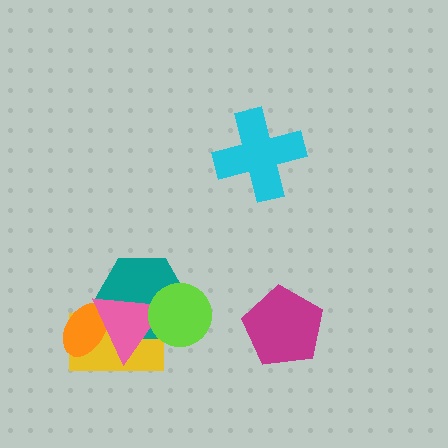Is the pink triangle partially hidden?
Yes, it is partially covered by another shape.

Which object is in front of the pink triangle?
The lime circle is in front of the pink triangle.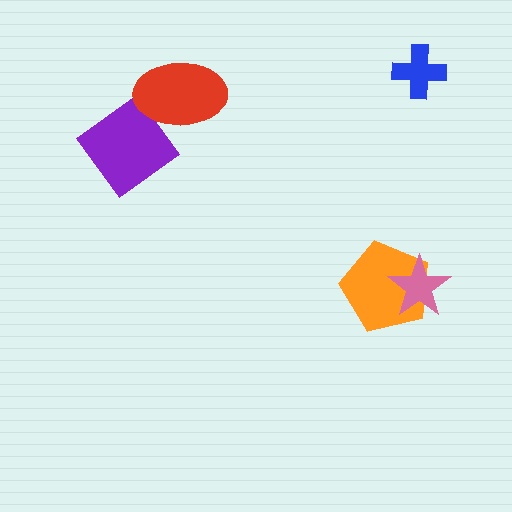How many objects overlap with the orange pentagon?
1 object overlaps with the orange pentagon.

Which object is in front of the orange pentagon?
The pink star is in front of the orange pentagon.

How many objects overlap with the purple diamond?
1 object overlaps with the purple diamond.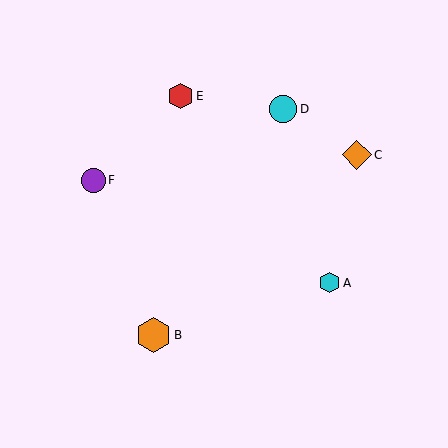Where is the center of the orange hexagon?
The center of the orange hexagon is at (154, 335).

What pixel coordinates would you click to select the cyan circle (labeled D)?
Click at (283, 109) to select the cyan circle D.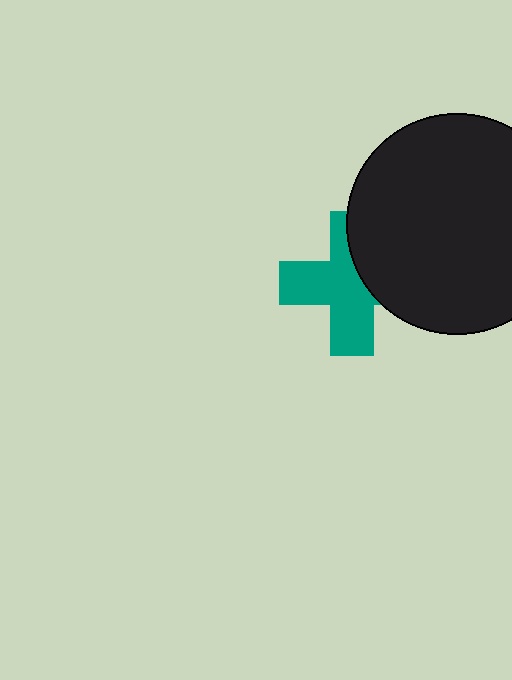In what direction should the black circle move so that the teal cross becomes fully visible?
The black circle should move right. That is the shortest direction to clear the overlap and leave the teal cross fully visible.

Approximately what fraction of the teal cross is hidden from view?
Roughly 37% of the teal cross is hidden behind the black circle.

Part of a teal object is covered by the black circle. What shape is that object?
It is a cross.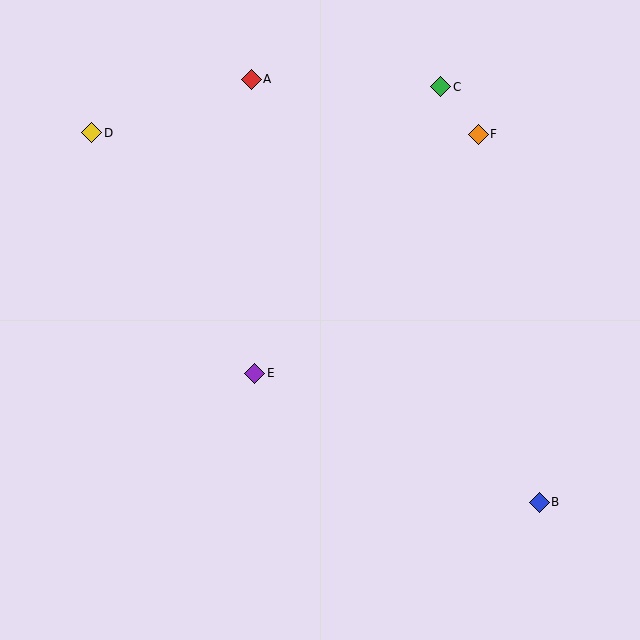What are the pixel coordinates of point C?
Point C is at (441, 87).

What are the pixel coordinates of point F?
Point F is at (478, 134).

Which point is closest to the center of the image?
Point E at (255, 373) is closest to the center.